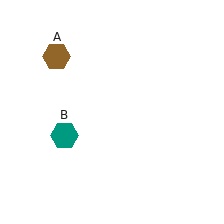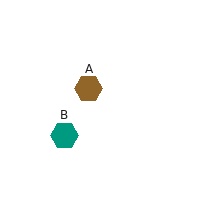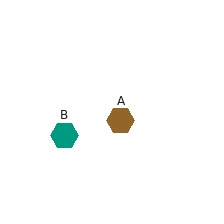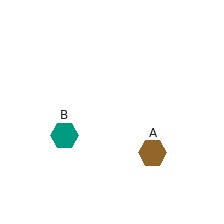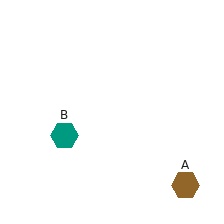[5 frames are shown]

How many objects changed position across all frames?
1 object changed position: brown hexagon (object A).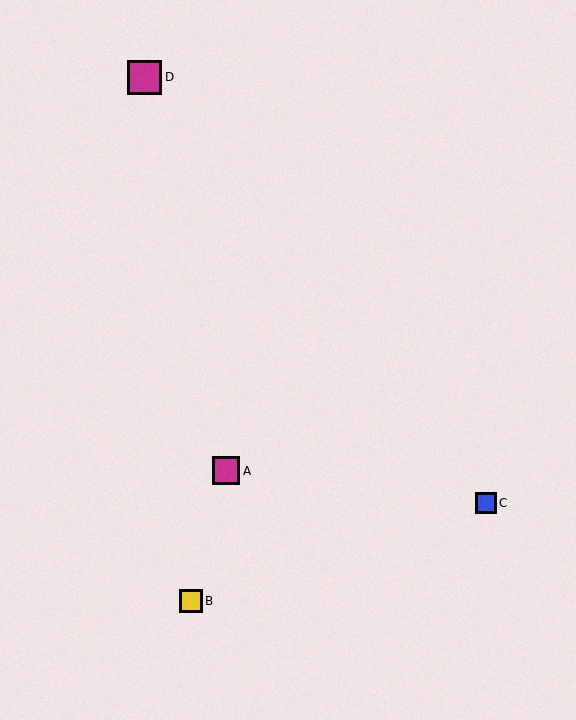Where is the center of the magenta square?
The center of the magenta square is at (145, 77).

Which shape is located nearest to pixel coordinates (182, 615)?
The yellow square (labeled B) at (191, 601) is nearest to that location.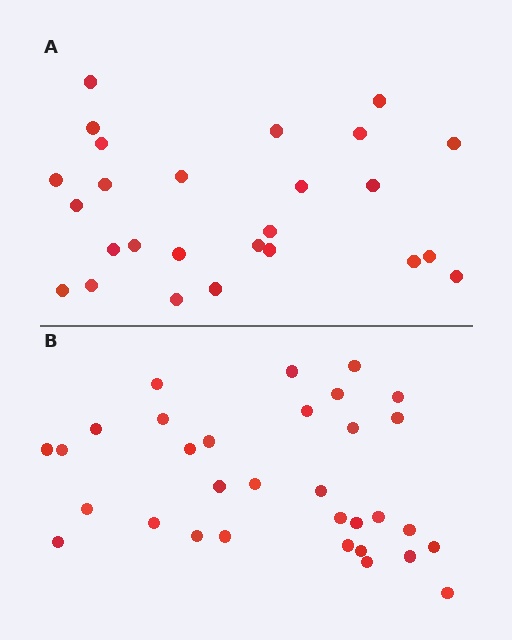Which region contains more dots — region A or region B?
Region B (the bottom region) has more dots.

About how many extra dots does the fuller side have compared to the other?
Region B has about 6 more dots than region A.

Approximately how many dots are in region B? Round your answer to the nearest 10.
About 30 dots. (The exact count is 32, which rounds to 30.)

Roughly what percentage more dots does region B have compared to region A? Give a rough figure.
About 25% more.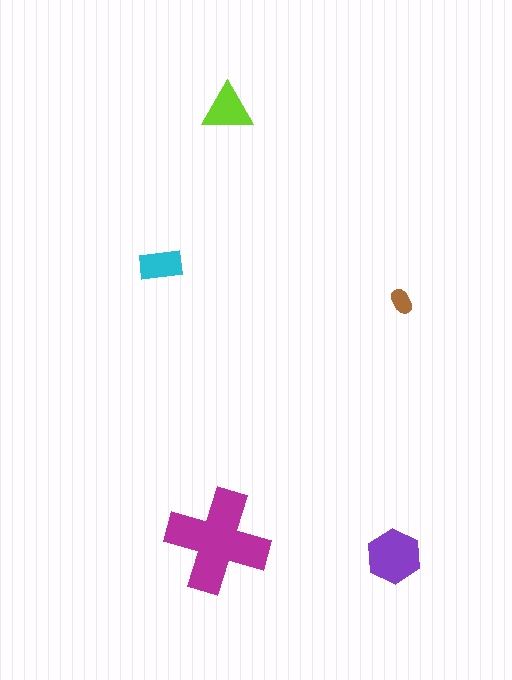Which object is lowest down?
The purple hexagon is bottommost.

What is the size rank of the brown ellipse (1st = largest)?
5th.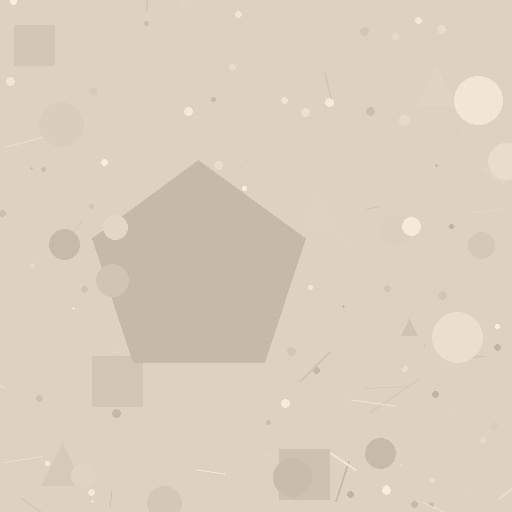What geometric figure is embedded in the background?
A pentagon is embedded in the background.